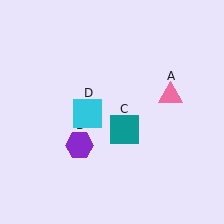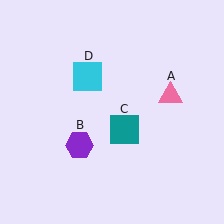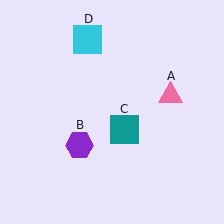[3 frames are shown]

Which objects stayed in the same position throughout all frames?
Pink triangle (object A) and purple hexagon (object B) and teal square (object C) remained stationary.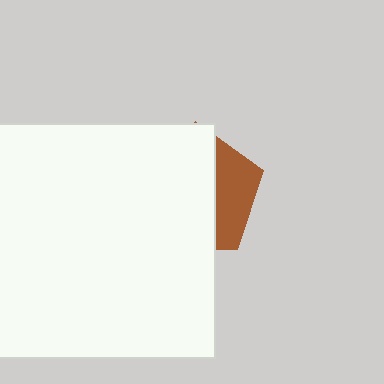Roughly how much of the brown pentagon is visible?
A small part of it is visible (roughly 30%).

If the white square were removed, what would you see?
You would see the complete brown pentagon.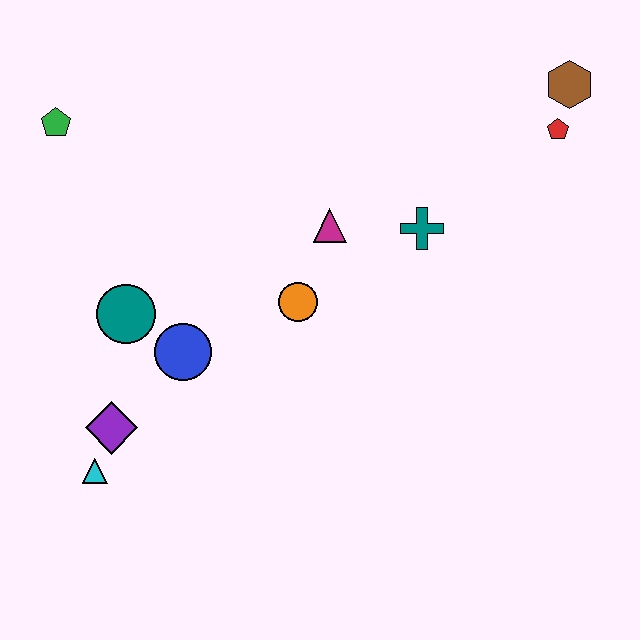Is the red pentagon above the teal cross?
Yes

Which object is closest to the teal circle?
The blue circle is closest to the teal circle.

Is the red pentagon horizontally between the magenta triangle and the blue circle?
No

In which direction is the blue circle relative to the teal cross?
The blue circle is to the left of the teal cross.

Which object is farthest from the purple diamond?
The brown hexagon is farthest from the purple diamond.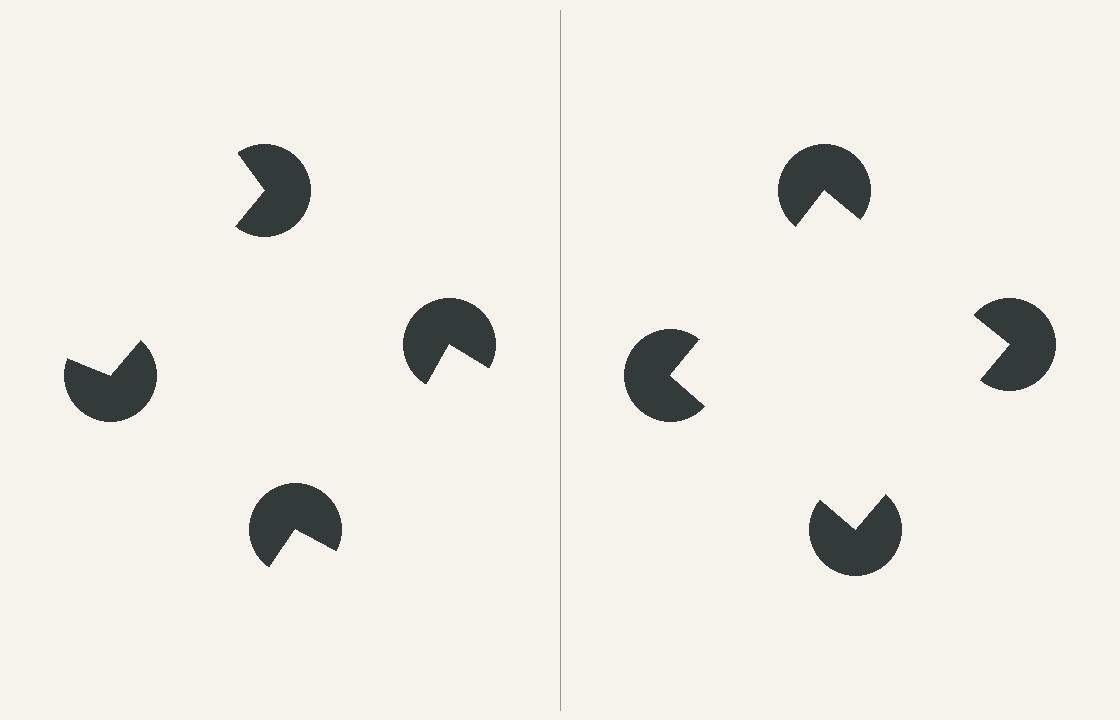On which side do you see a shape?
An illusory square appears on the right side. On the left side the wedge cuts are rotated, so no coherent shape forms.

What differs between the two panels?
The pac-man discs are positioned identically on both sides; only the wedge orientations differ. On the right they align to a square; on the left they are misaligned.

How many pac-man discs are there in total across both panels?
8 — 4 on each side.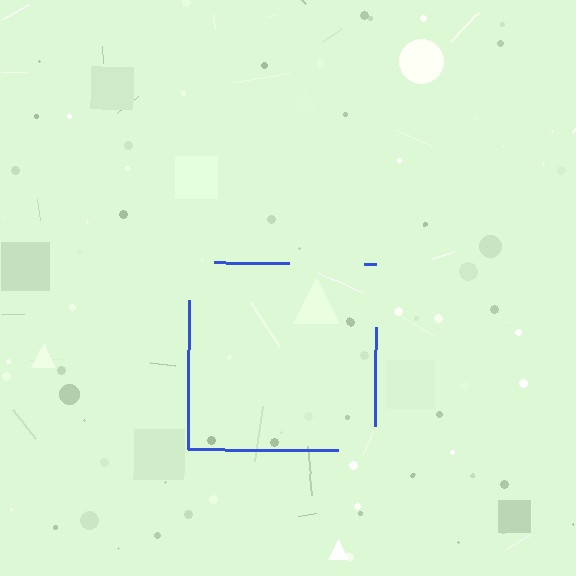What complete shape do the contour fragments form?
The contour fragments form a square.